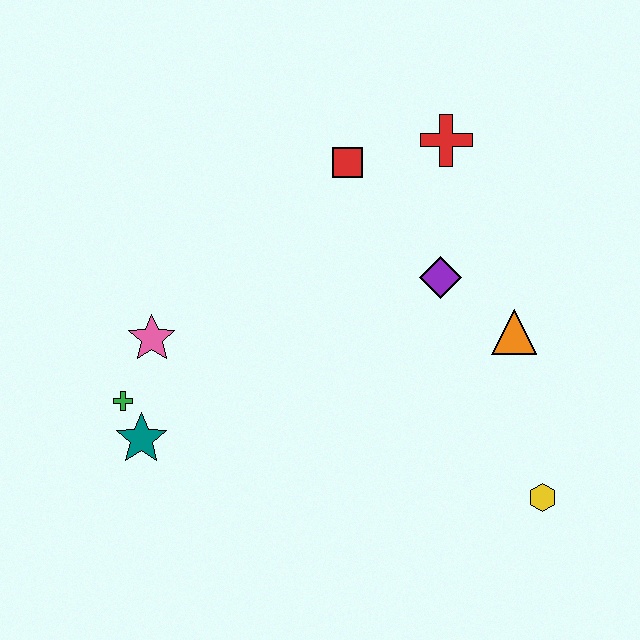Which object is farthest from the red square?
The yellow hexagon is farthest from the red square.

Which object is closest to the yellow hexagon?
The orange triangle is closest to the yellow hexagon.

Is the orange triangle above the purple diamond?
No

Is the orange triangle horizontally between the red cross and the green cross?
No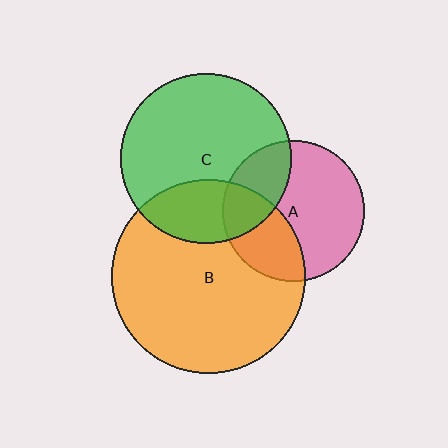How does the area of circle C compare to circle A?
Approximately 1.5 times.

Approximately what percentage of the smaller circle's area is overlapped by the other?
Approximately 35%.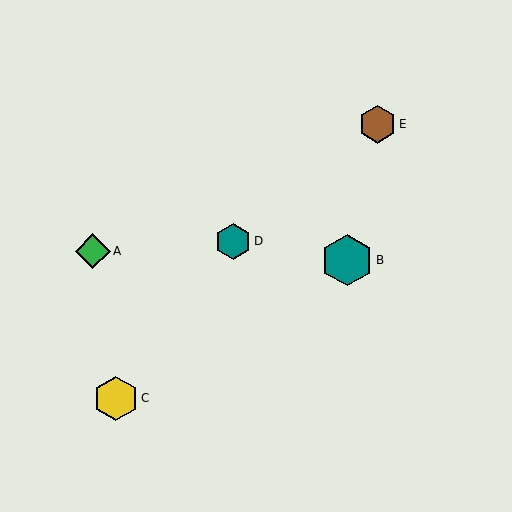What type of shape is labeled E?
Shape E is a brown hexagon.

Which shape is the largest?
The teal hexagon (labeled B) is the largest.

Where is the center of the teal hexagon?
The center of the teal hexagon is at (347, 260).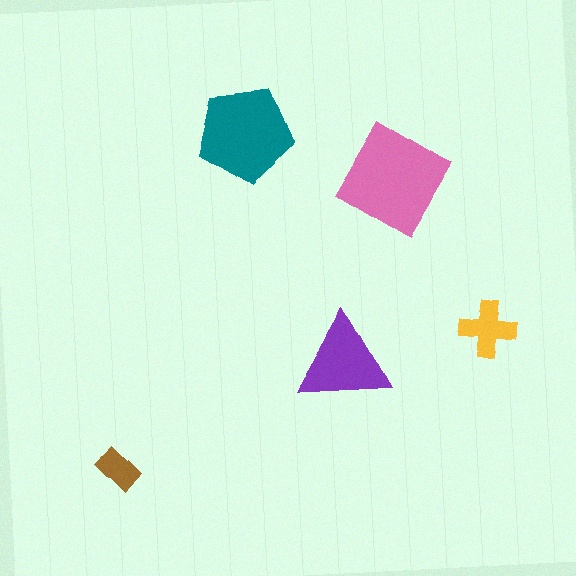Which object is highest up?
The teal pentagon is topmost.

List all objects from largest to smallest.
The pink diamond, the teal pentagon, the purple triangle, the yellow cross, the brown rectangle.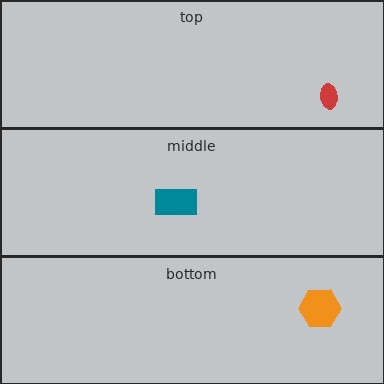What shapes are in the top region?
The red ellipse.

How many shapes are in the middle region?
1.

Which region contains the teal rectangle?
The middle region.